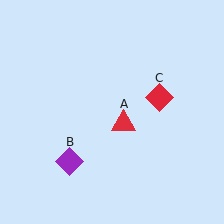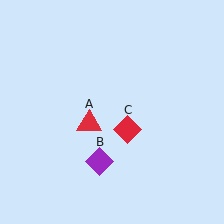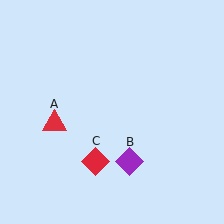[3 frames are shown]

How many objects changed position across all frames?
3 objects changed position: red triangle (object A), purple diamond (object B), red diamond (object C).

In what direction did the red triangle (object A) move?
The red triangle (object A) moved left.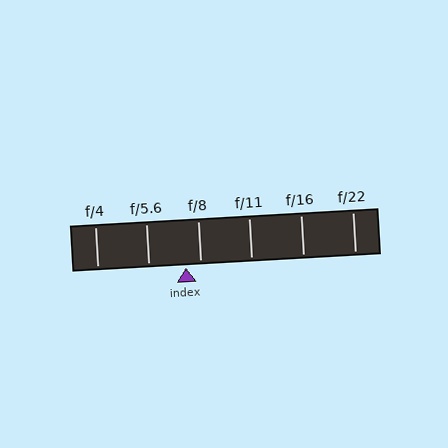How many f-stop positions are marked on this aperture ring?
There are 6 f-stop positions marked.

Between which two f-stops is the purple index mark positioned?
The index mark is between f/5.6 and f/8.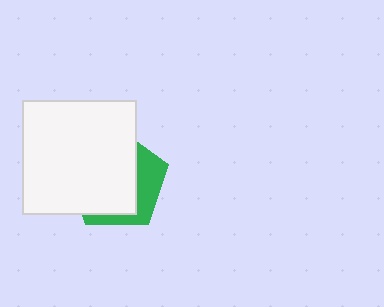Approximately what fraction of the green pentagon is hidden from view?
Roughly 69% of the green pentagon is hidden behind the white square.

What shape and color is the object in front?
The object in front is a white square.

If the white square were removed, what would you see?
You would see the complete green pentagon.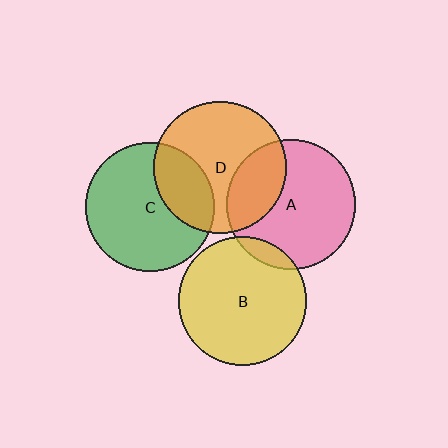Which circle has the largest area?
Circle D (orange).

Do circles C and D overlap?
Yes.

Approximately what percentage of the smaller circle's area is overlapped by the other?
Approximately 25%.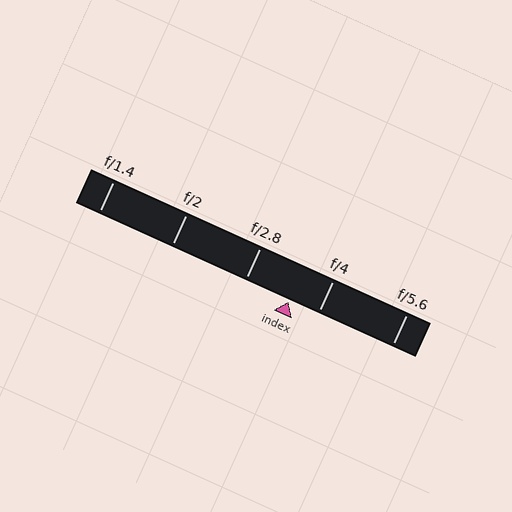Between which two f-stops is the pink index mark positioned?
The index mark is between f/2.8 and f/4.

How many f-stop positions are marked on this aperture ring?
There are 5 f-stop positions marked.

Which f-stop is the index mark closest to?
The index mark is closest to f/4.